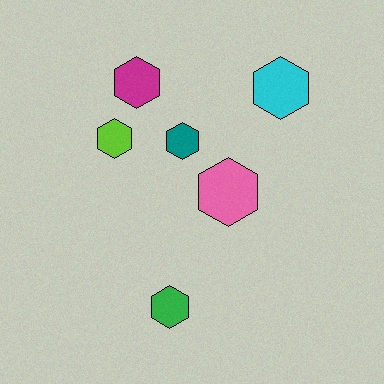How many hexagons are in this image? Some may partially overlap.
There are 6 hexagons.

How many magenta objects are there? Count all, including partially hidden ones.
There is 1 magenta object.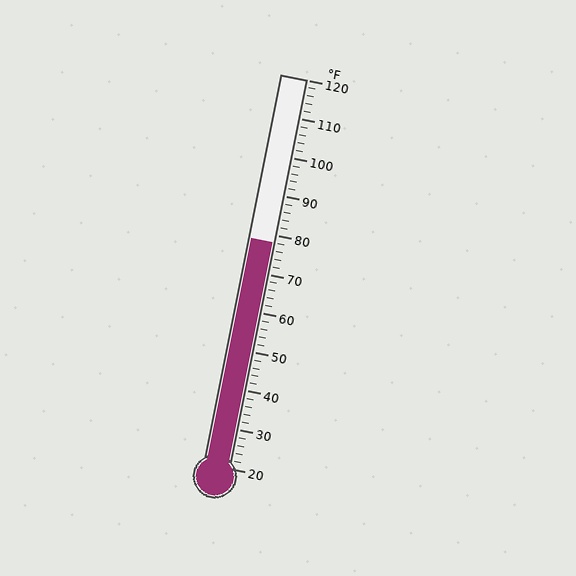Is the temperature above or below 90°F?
The temperature is below 90°F.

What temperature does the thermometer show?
The thermometer shows approximately 78°F.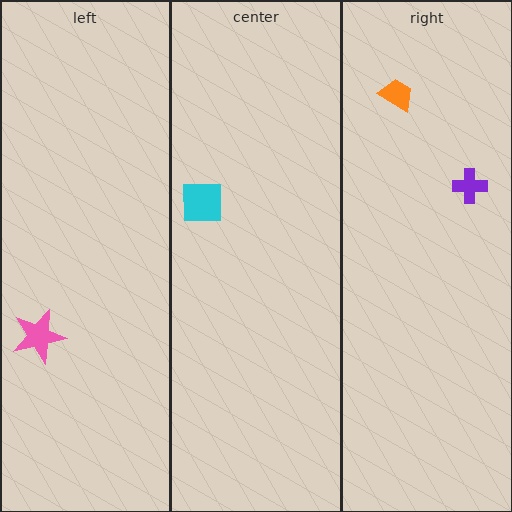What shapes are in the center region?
The cyan square.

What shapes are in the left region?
The pink star.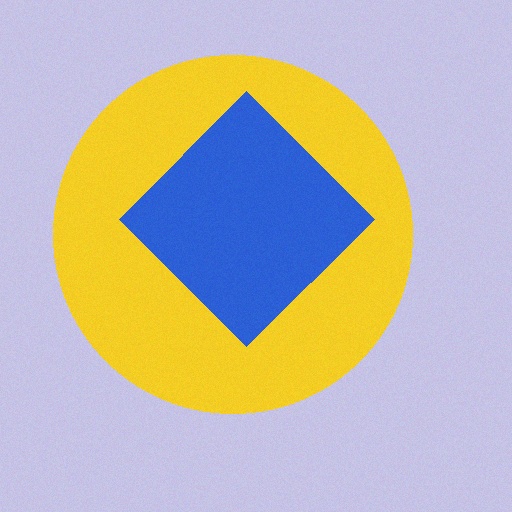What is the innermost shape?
The blue diamond.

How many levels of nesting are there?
2.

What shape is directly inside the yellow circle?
The blue diamond.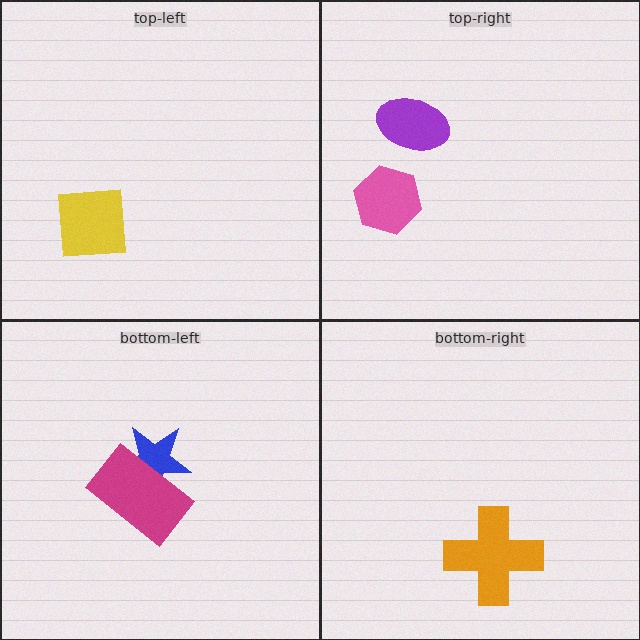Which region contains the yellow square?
The top-left region.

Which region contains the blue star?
The bottom-left region.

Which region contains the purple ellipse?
The top-right region.